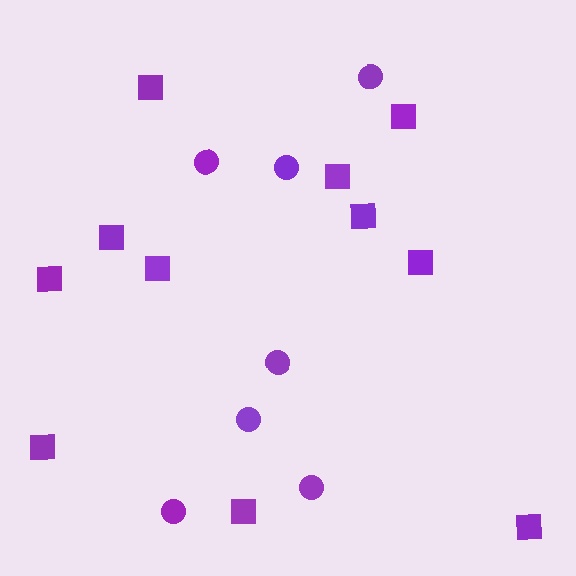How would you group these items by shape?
There are 2 groups: one group of squares (11) and one group of circles (7).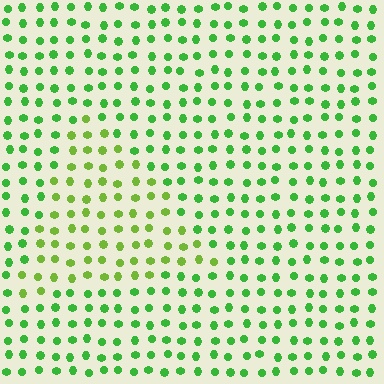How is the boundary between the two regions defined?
The boundary is defined purely by a slight shift in hue (about 30 degrees). Spacing, size, and orientation are identical on both sides.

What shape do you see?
I see a triangle.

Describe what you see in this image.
The image is filled with small green elements in a uniform arrangement. A triangle-shaped region is visible where the elements are tinted to a slightly different hue, forming a subtle color boundary.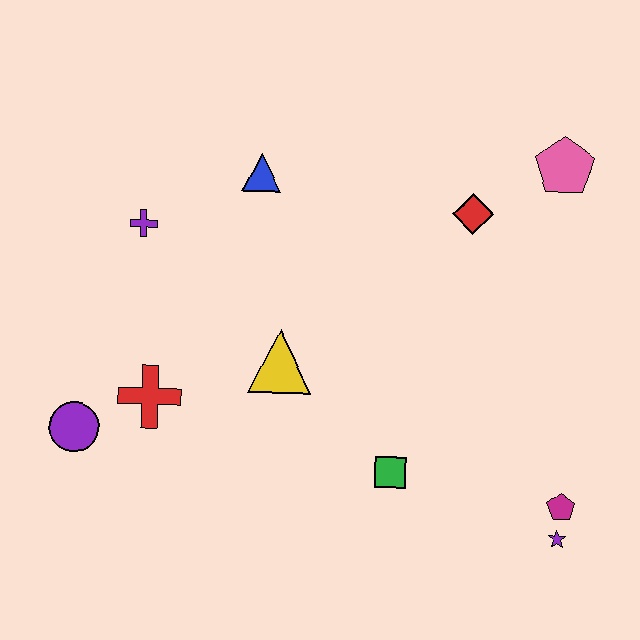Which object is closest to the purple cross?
The blue triangle is closest to the purple cross.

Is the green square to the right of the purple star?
No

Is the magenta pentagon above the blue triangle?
No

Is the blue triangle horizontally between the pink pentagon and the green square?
No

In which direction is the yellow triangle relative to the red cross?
The yellow triangle is to the right of the red cross.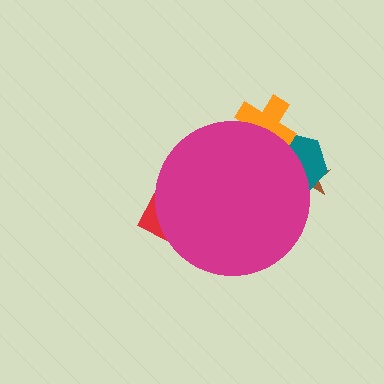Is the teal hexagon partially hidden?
Yes, the teal hexagon is partially hidden behind the magenta circle.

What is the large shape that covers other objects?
A magenta circle.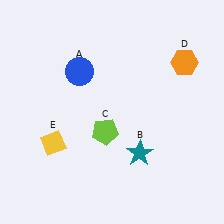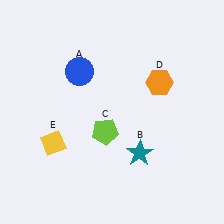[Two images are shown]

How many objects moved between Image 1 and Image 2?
1 object moved between the two images.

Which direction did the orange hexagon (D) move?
The orange hexagon (D) moved left.